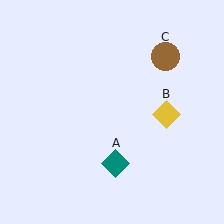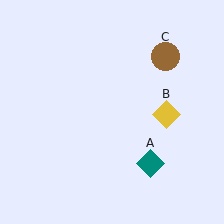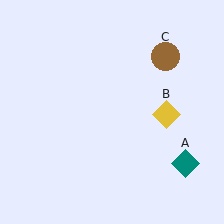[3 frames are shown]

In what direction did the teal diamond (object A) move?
The teal diamond (object A) moved right.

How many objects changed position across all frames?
1 object changed position: teal diamond (object A).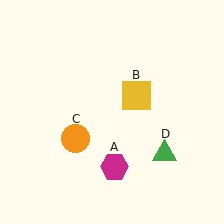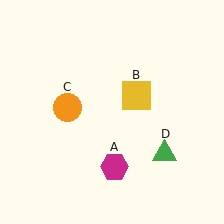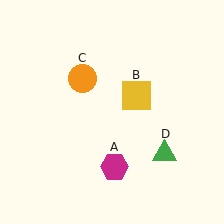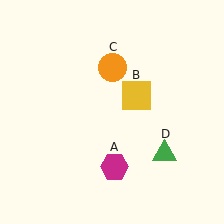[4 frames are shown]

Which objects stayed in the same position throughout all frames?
Magenta hexagon (object A) and yellow square (object B) and green triangle (object D) remained stationary.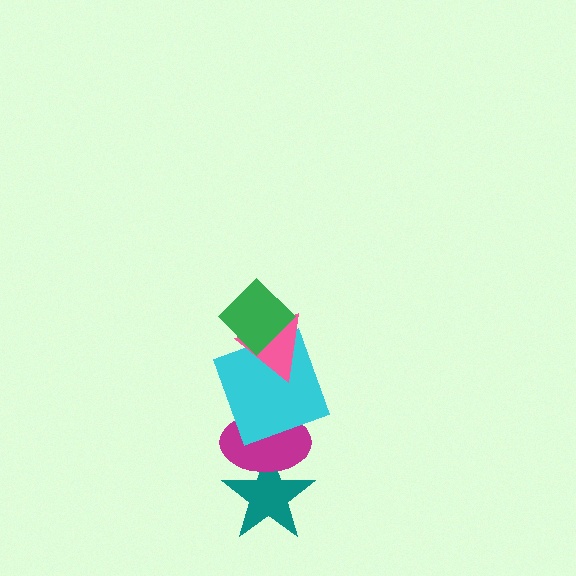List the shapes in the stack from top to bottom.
From top to bottom: the green diamond, the pink triangle, the cyan square, the magenta ellipse, the teal star.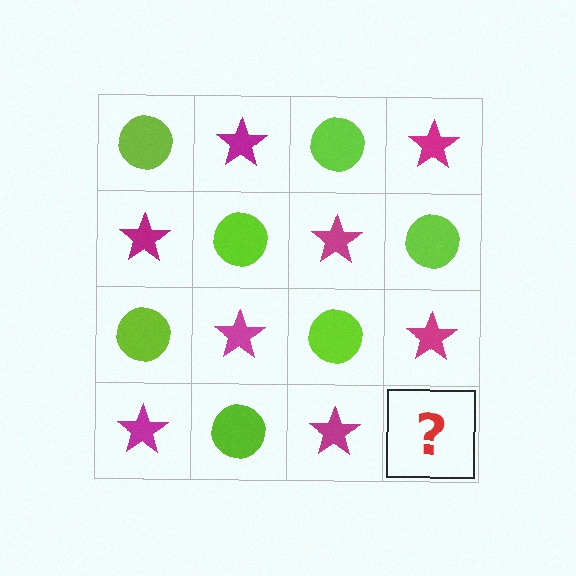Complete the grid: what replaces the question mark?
The question mark should be replaced with a lime circle.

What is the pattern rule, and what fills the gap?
The rule is that it alternates lime circle and magenta star in a checkerboard pattern. The gap should be filled with a lime circle.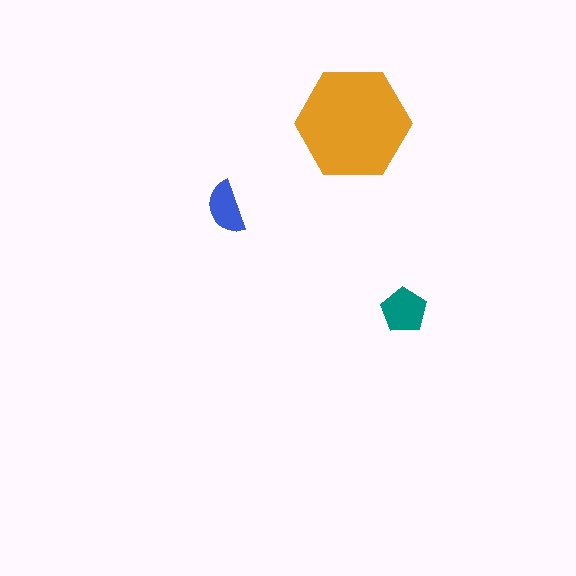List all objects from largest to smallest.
The orange hexagon, the teal pentagon, the blue semicircle.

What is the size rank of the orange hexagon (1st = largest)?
1st.